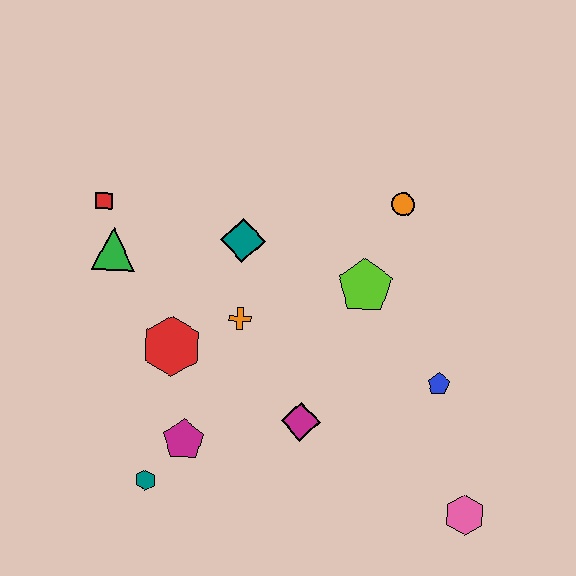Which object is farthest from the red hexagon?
The pink hexagon is farthest from the red hexagon.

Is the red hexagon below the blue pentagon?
No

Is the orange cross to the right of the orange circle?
No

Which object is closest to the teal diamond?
The orange cross is closest to the teal diamond.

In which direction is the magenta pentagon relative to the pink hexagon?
The magenta pentagon is to the left of the pink hexagon.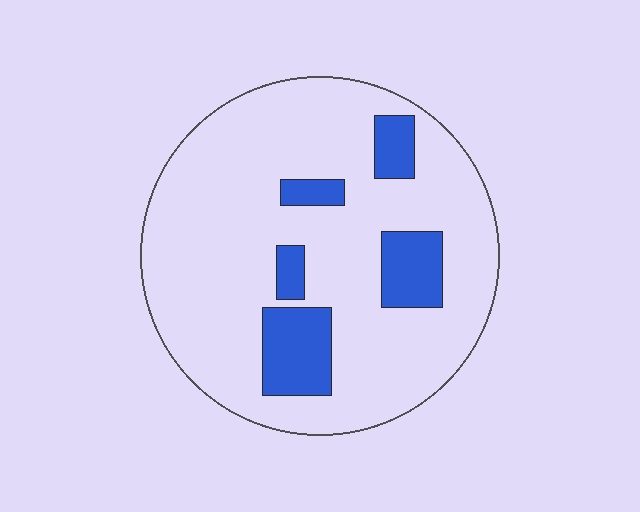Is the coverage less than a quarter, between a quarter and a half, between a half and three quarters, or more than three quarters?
Less than a quarter.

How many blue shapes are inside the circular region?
5.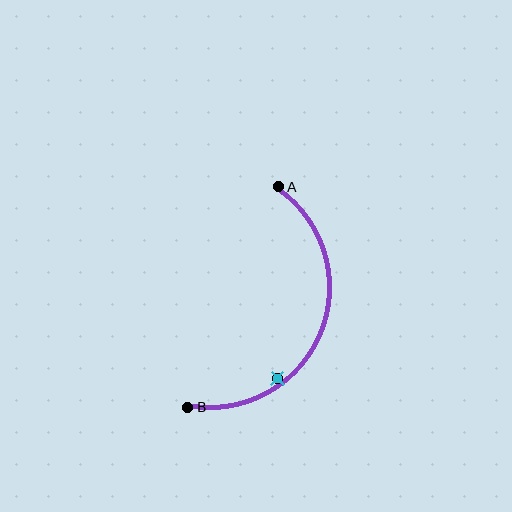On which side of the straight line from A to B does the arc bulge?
The arc bulges to the right of the straight line connecting A and B.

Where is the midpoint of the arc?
The arc midpoint is the point on the curve farthest from the straight line joining A and B. It sits to the right of that line.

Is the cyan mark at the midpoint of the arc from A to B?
No — the cyan mark does not lie on the arc at all. It sits slightly inside the curve.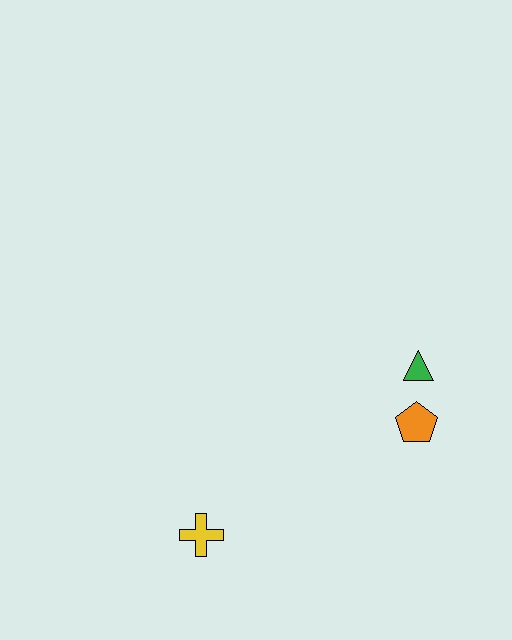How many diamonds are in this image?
There are no diamonds.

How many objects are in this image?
There are 3 objects.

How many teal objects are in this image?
There are no teal objects.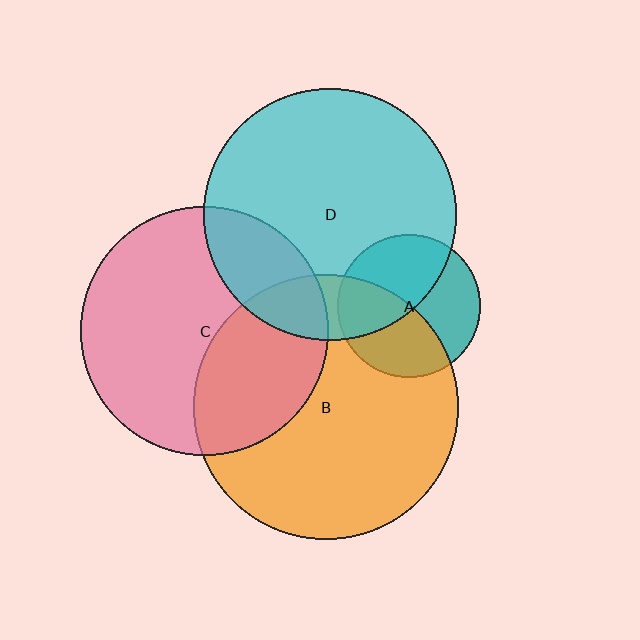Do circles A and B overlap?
Yes.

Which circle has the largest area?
Circle B (orange).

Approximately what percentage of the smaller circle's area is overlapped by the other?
Approximately 45%.